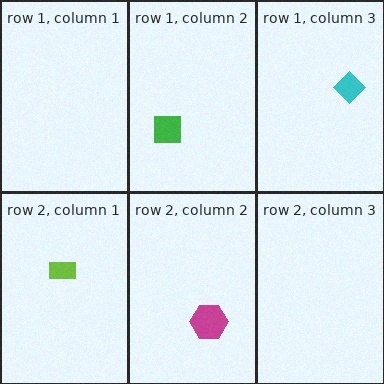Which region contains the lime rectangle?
The row 2, column 1 region.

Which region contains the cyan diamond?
The row 1, column 3 region.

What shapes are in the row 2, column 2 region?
The magenta hexagon.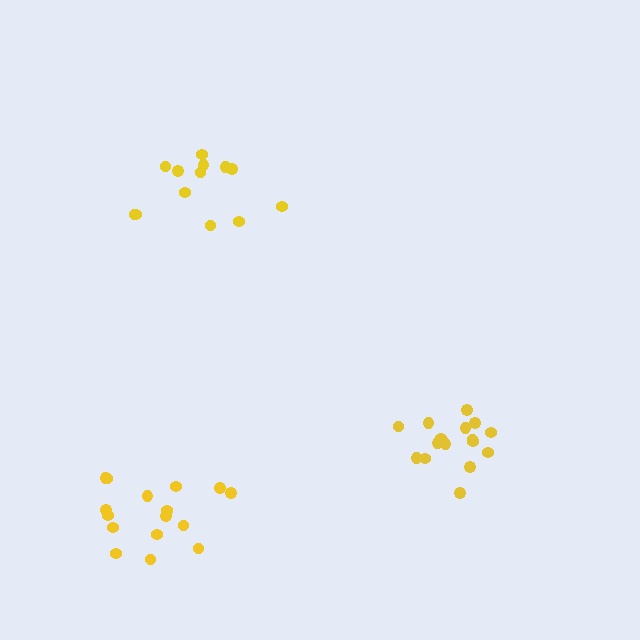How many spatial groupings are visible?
There are 3 spatial groupings.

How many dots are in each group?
Group 1: 16 dots, Group 2: 16 dots, Group 3: 13 dots (45 total).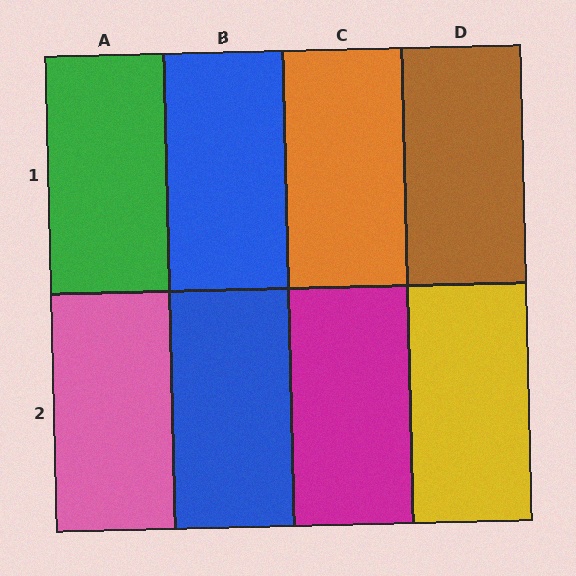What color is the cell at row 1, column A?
Green.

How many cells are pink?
1 cell is pink.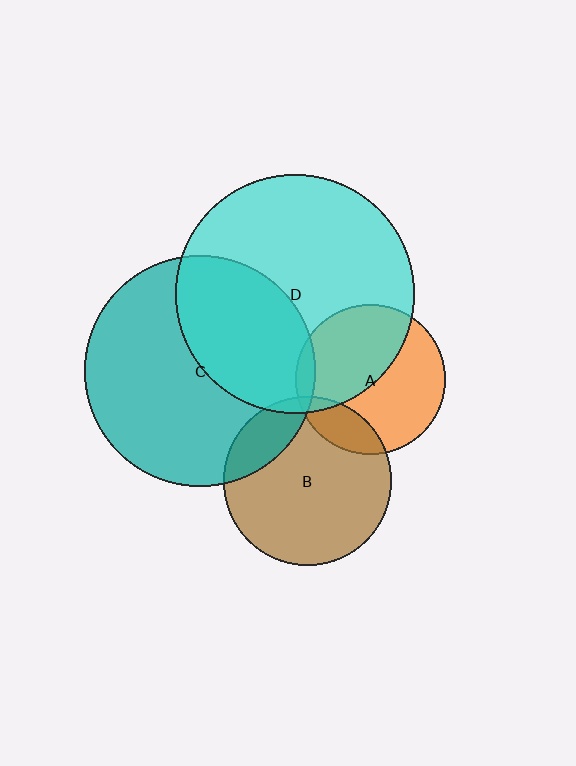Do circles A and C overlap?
Yes.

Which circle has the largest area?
Circle D (cyan).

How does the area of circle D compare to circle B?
Approximately 2.0 times.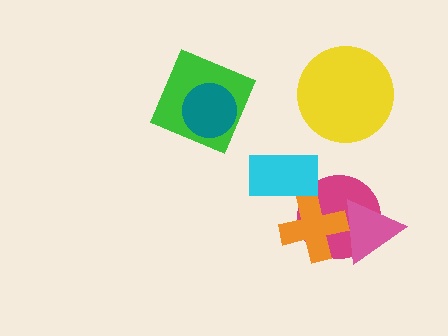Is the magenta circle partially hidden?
Yes, it is partially covered by another shape.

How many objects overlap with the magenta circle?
2 objects overlap with the magenta circle.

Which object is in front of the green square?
The teal circle is in front of the green square.